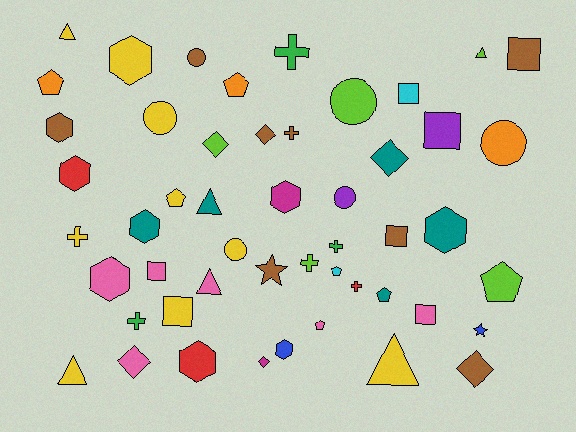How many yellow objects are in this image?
There are 9 yellow objects.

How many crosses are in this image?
There are 7 crosses.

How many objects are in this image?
There are 50 objects.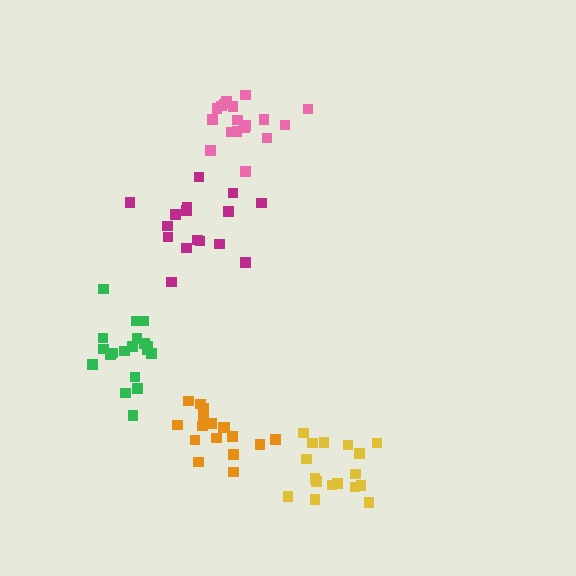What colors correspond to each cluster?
The clusters are colored: green, yellow, magenta, pink, orange.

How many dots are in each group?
Group 1: 19 dots, Group 2: 17 dots, Group 3: 16 dots, Group 4: 18 dots, Group 5: 17 dots (87 total).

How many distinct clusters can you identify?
There are 5 distinct clusters.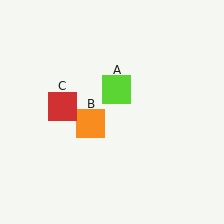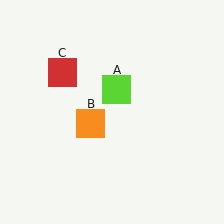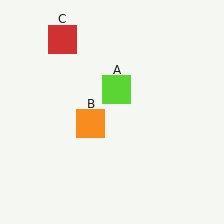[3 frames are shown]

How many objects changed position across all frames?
1 object changed position: red square (object C).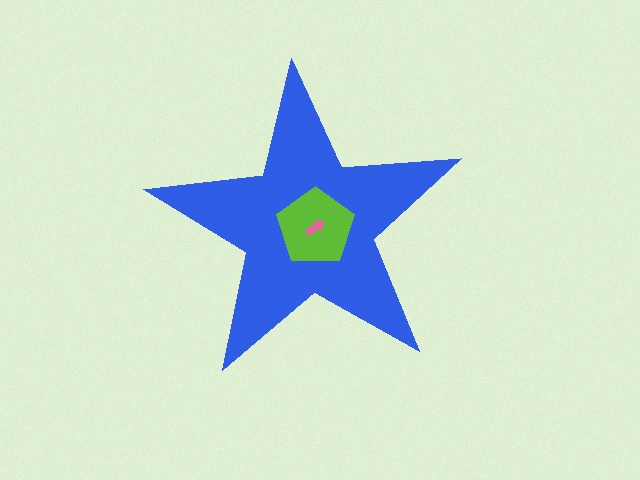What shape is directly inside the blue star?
The lime pentagon.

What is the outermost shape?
The blue star.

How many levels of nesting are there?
3.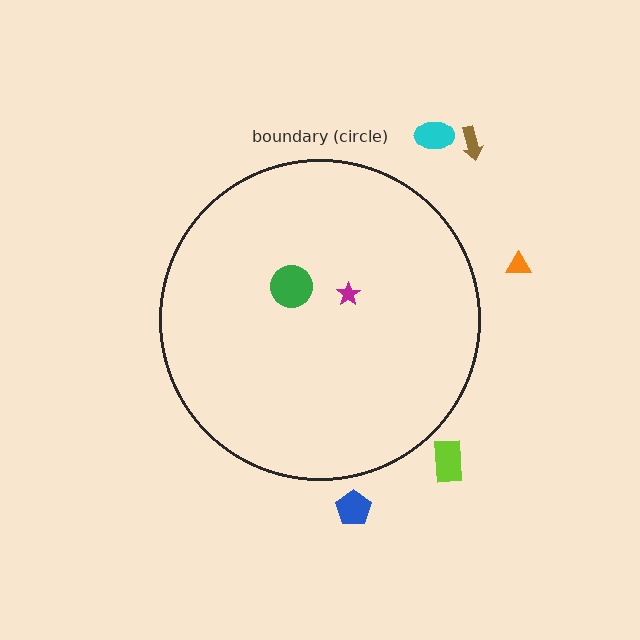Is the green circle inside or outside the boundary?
Inside.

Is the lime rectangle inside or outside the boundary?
Outside.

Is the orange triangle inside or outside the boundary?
Outside.